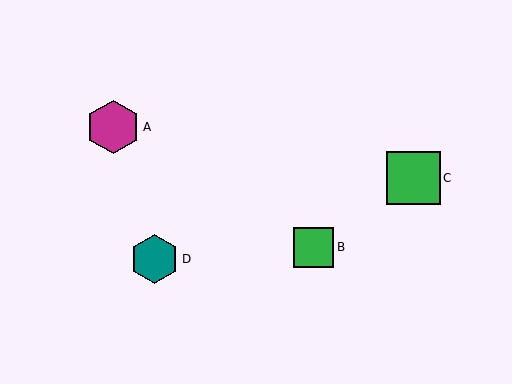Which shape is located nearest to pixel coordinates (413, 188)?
The green square (labeled C) at (414, 178) is nearest to that location.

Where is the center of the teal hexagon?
The center of the teal hexagon is at (155, 259).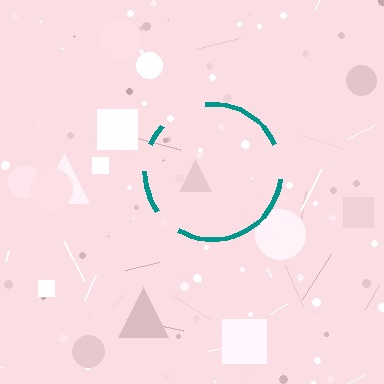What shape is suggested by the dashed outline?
The dashed outline suggests a circle.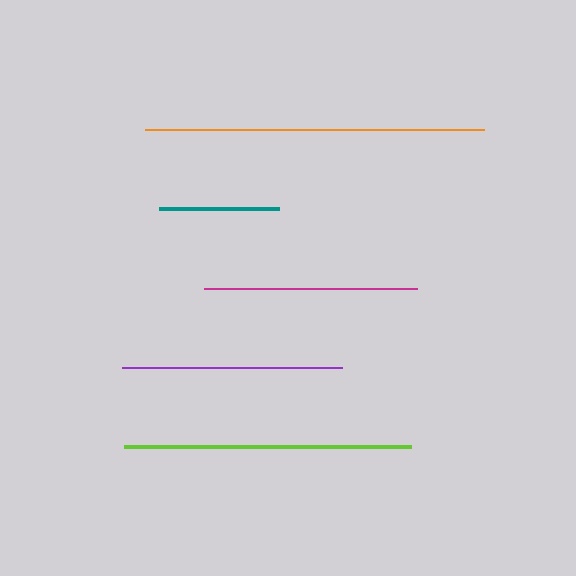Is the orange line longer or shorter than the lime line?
The orange line is longer than the lime line.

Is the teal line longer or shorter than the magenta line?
The magenta line is longer than the teal line.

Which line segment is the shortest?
The teal line is the shortest at approximately 119 pixels.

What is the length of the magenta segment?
The magenta segment is approximately 213 pixels long.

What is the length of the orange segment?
The orange segment is approximately 339 pixels long.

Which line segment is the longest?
The orange line is the longest at approximately 339 pixels.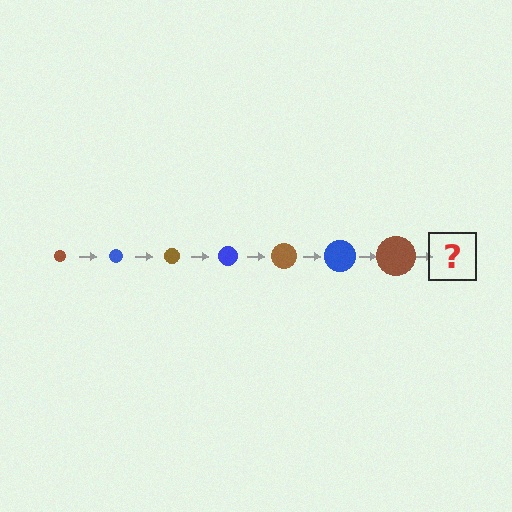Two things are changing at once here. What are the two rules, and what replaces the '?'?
The two rules are that the circle grows larger each step and the color cycles through brown and blue. The '?' should be a blue circle, larger than the previous one.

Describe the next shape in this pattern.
It should be a blue circle, larger than the previous one.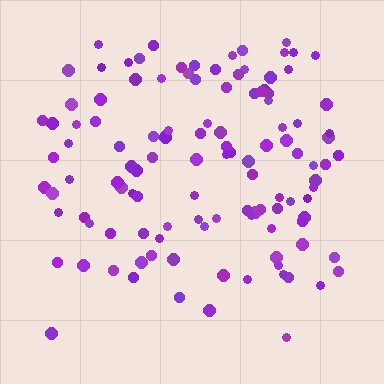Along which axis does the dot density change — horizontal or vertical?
Vertical.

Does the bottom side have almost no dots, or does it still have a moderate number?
Still a moderate number, just noticeably fewer than the top.